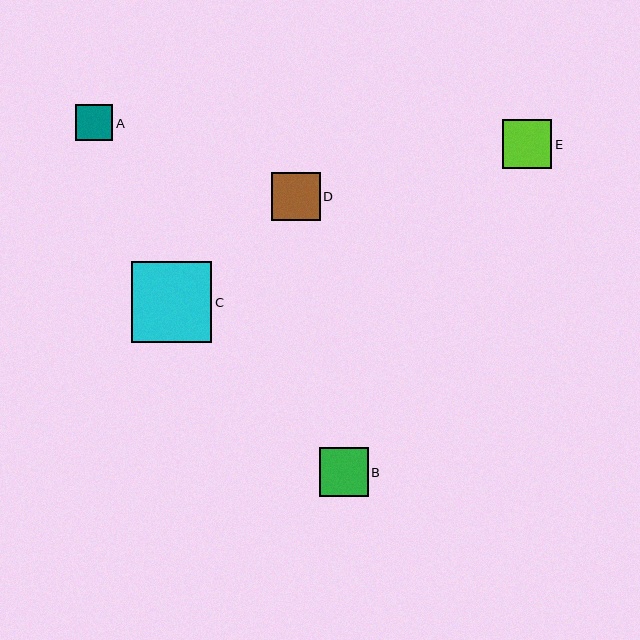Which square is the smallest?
Square A is the smallest with a size of approximately 37 pixels.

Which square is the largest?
Square C is the largest with a size of approximately 80 pixels.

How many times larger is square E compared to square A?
Square E is approximately 1.3 times the size of square A.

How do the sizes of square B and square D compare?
Square B and square D are approximately the same size.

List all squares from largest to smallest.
From largest to smallest: C, B, E, D, A.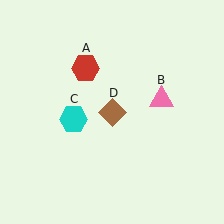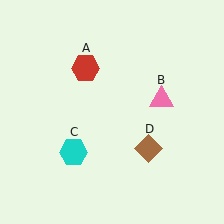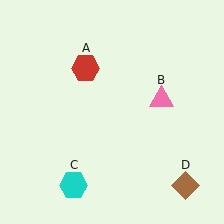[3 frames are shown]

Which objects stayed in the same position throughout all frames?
Red hexagon (object A) and pink triangle (object B) remained stationary.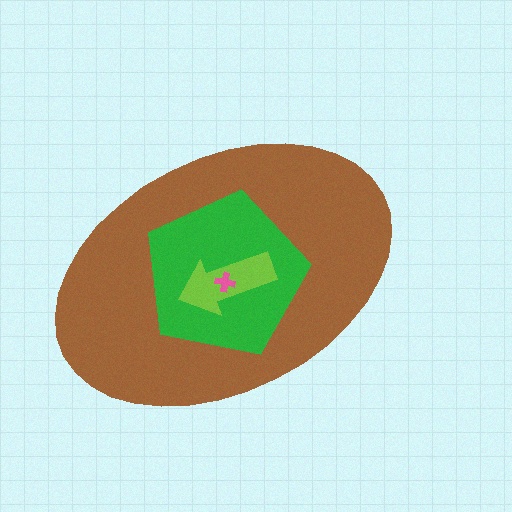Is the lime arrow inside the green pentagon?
Yes.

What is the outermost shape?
The brown ellipse.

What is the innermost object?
The pink cross.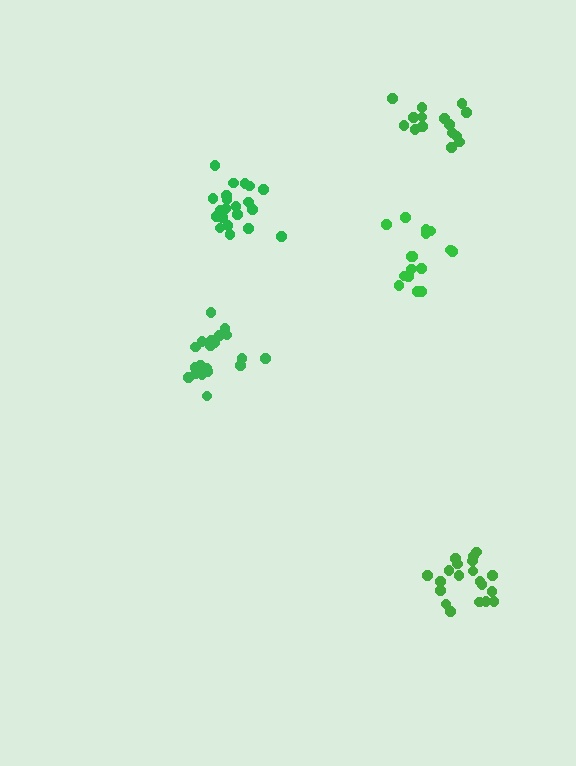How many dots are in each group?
Group 1: 21 dots, Group 2: 20 dots, Group 3: 16 dots, Group 4: 15 dots, Group 5: 20 dots (92 total).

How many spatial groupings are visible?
There are 5 spatial groupings.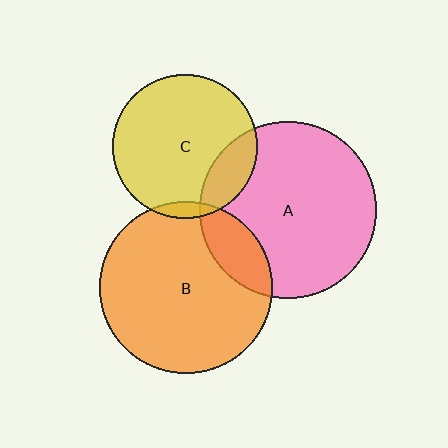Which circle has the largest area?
Circle A (pink).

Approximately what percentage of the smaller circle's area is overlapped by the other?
Approximately 15%.